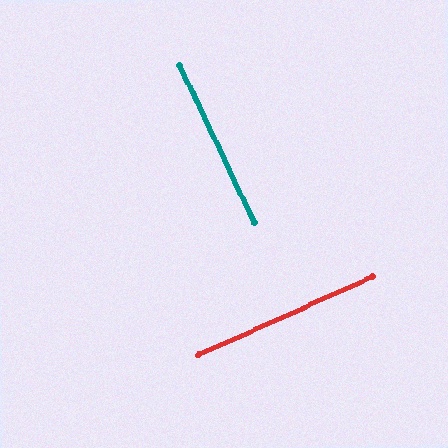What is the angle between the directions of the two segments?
Approximately 89 degrees.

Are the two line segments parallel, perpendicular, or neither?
Perpendicular — they meet at approximately 89°.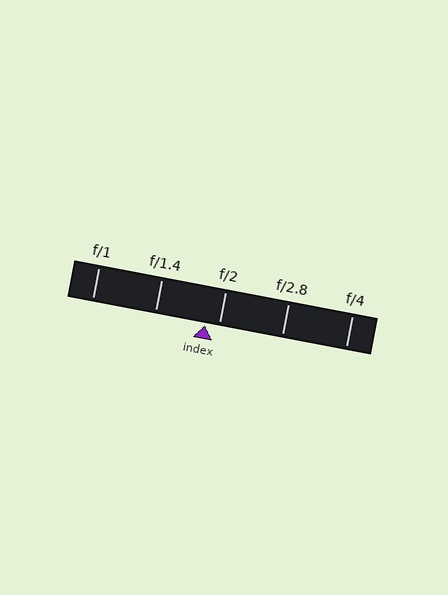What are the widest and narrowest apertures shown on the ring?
The widest aperture shown is f/1 and the narrowest is f/4.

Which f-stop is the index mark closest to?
The index mark is closest to f/2.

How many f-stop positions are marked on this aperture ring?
There are 5 f-stop positions marked.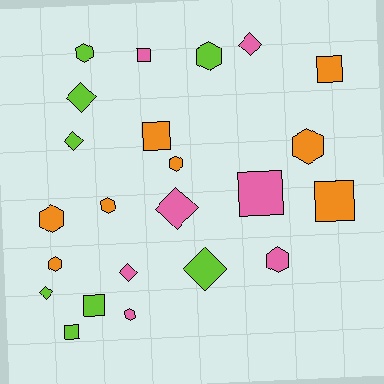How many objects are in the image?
There are 23 objects.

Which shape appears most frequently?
Hexagon, with 9 objects.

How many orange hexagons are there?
There are 5 orange hexagons.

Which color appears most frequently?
Lime, with 8 objects.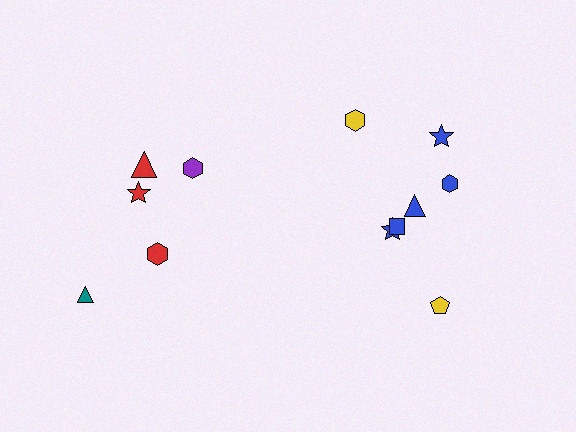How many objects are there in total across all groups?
There are 12 objects.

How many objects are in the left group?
There are 5 objects.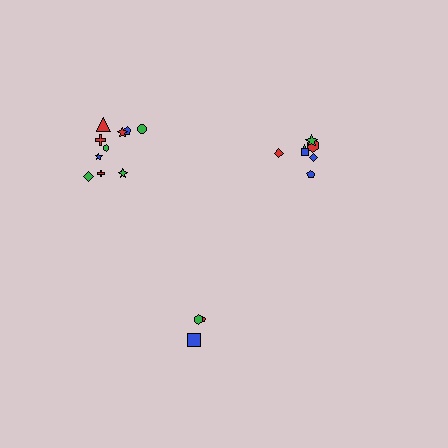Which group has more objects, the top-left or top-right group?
The top-left group.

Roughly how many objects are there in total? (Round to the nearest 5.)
Roughly 20 objects in total.